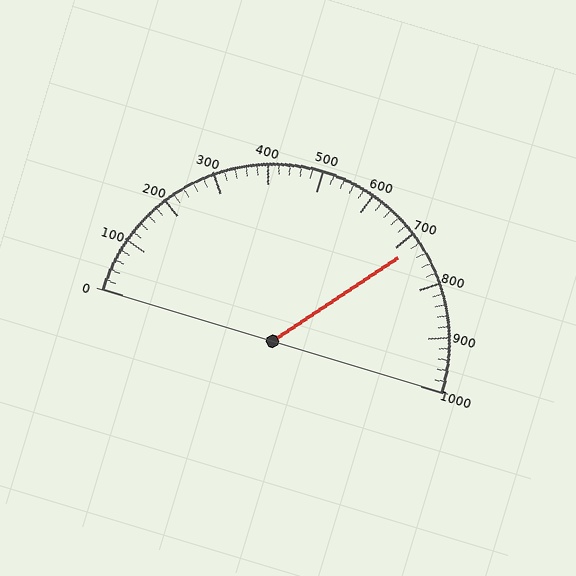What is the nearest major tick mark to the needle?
The nearest major tick mark is 700.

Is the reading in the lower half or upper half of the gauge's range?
The reading is in the upper half of the range (0 to 1000).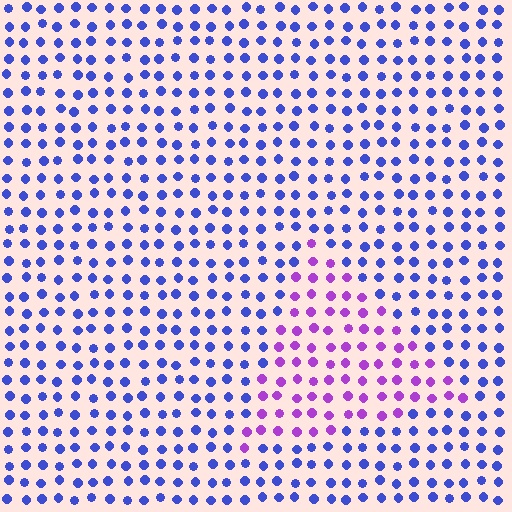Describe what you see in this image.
The image is filled with small blue elements in a uniform arrangement. A triangle-shaped region is visible where the elements are tinted to a slightly different hue, forming a subtle color boundary.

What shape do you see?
I see a triangle.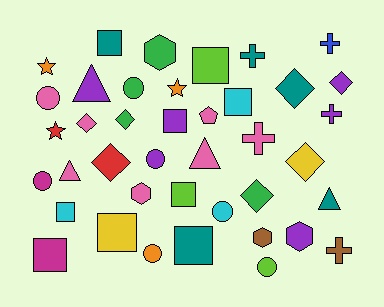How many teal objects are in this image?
There are 5 teal objects.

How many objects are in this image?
There are 40 objects.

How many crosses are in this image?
There are 5 crosses.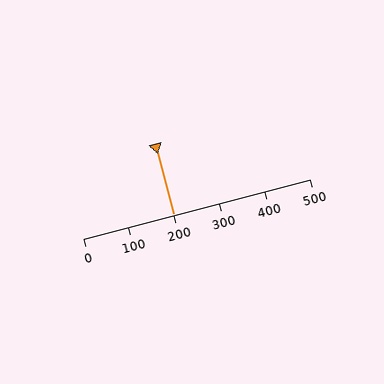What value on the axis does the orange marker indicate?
The marker indicates approximately 200.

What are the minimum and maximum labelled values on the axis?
The axis runs from 0 to 500.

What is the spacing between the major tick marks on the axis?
The major ticks are spaced 100 apart.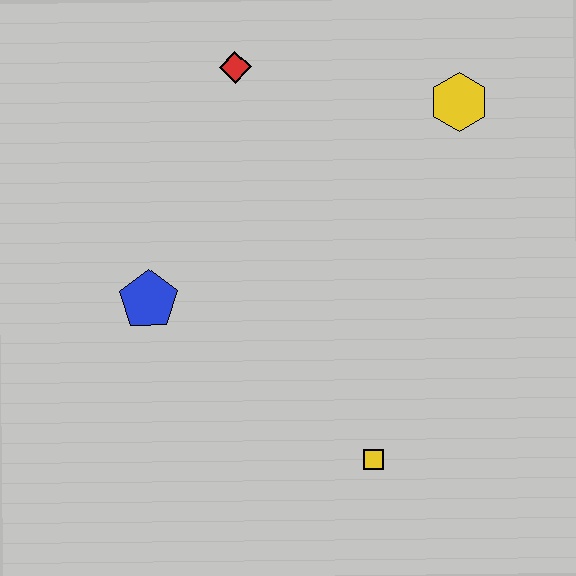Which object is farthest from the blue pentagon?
The yellow hexagon is farthest from the blue pentagon.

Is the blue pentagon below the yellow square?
No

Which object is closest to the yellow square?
The blue pentagon is closest to the yellow square.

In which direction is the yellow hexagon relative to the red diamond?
The yellow hexagon is to the right of the red diamond.